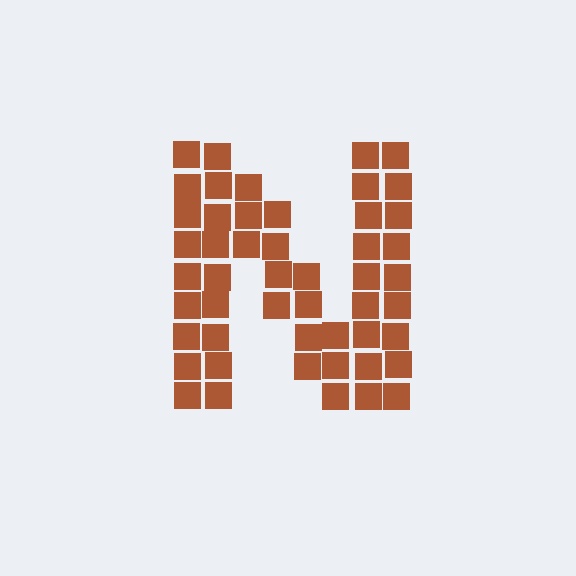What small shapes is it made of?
It is made of small squares.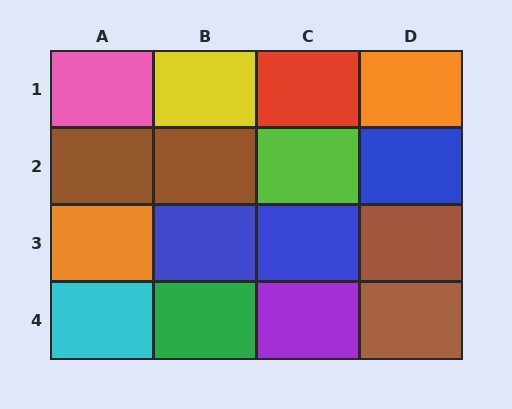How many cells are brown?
4 cells are brown.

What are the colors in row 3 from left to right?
Orange, blue, blue, brown.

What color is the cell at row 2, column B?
Brown.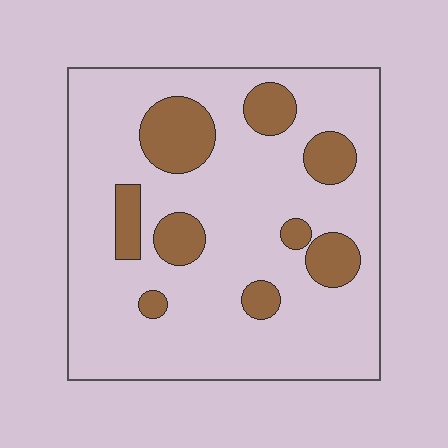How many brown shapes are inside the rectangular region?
9.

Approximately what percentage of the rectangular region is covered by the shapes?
Approximately 20%.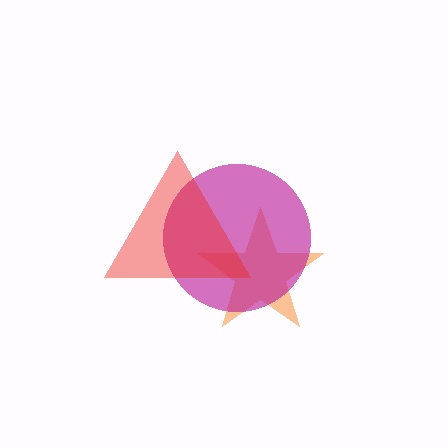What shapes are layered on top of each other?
The layered shapes are: an orange star, a magenta circle, a red triangle.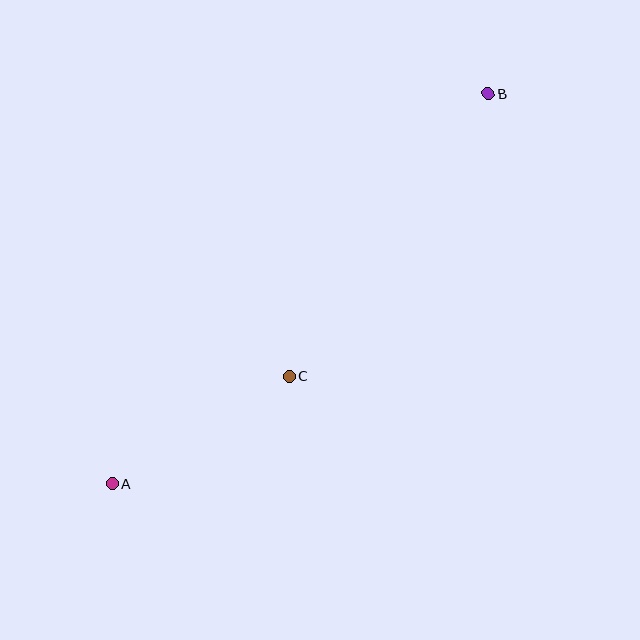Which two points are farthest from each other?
Points A and B are farthest from each other.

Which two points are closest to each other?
Points A and C are closest to each other.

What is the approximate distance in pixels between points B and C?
The distance between B and C is approximately 346 pixels.